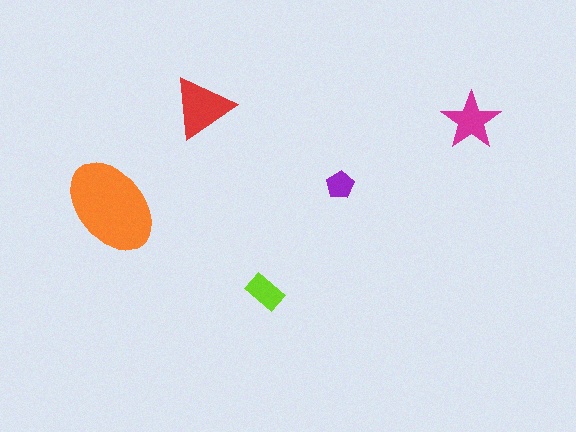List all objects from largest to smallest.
The orange ellipse, the red triangle, the magenta star, the lime rectangle, the purple pentagon.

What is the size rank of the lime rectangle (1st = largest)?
4th.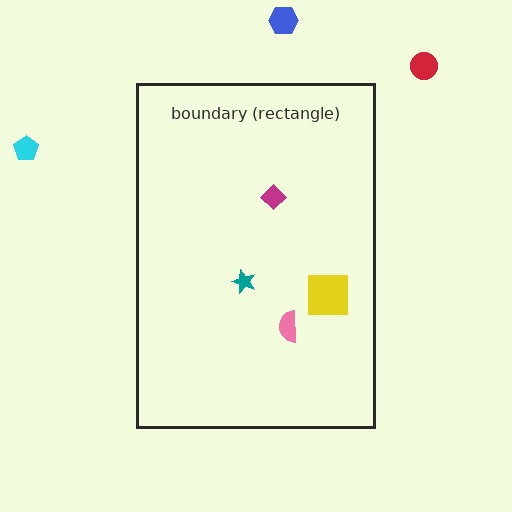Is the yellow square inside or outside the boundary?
Inside.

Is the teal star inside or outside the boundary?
Inside.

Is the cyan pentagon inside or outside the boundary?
Outside.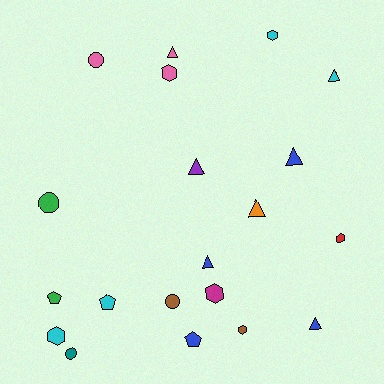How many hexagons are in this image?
There are 6 hexagons.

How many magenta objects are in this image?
There is 1 magenta object.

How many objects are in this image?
There are 20 objects.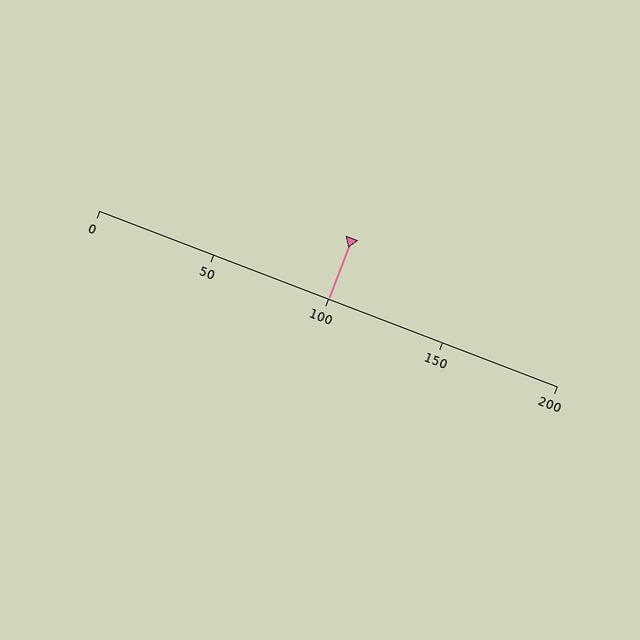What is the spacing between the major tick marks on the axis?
The major ticks are spaced 50 apart.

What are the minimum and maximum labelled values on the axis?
The axis runs from 0 to 200.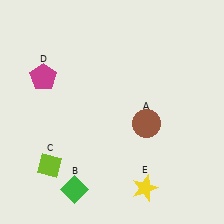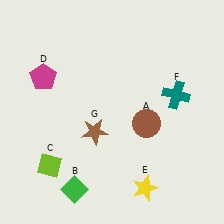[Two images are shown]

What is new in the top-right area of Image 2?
A teal cross (F) was added in the top-right area of Image 2.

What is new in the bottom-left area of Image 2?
A brown star (G) was added in the bottom-left area of Image 2.